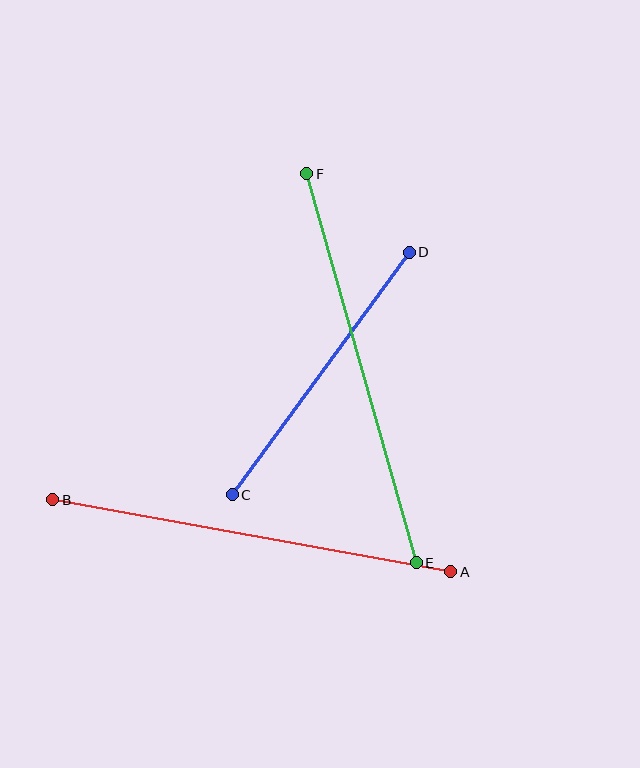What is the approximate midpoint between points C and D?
The midpoint is at approximately (321, 374) pixels.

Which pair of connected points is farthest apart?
Points A and B are farthest apart.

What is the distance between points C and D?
The distance is approximately 300 pixels.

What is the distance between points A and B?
The distance is approximately 405 pixels.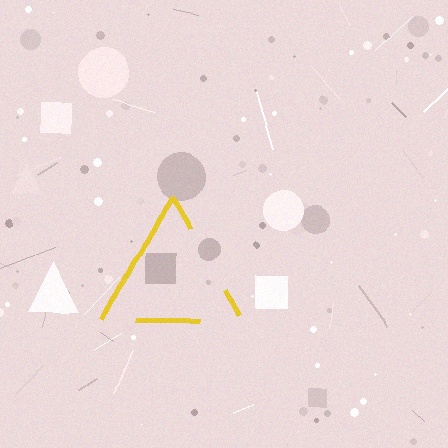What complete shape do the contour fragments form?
The contour fragments form a triangle.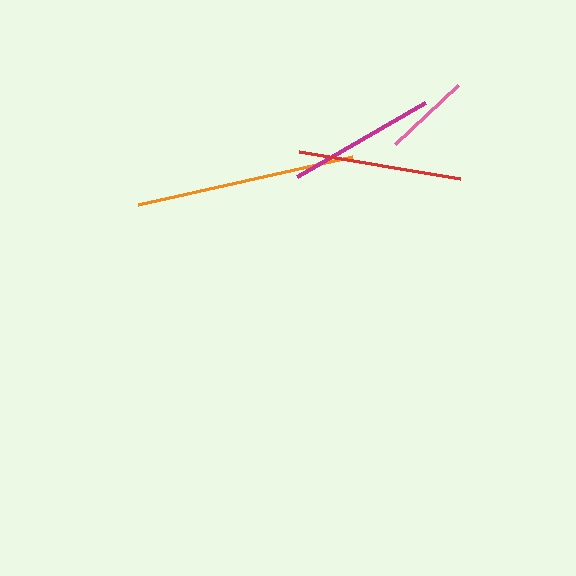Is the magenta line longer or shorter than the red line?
The red line is longer than the magenta line.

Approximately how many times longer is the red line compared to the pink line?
The red line is approximately 1.9 times the length of the pink line.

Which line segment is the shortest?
The pink line is the shortest at approximately 87 pixels.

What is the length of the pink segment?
The pink segment is approximately 87 pixels long.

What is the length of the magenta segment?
The magenta segment is approximately 148 pixels long.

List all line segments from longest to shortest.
From longest to shortest: orange, red, magenta, pink.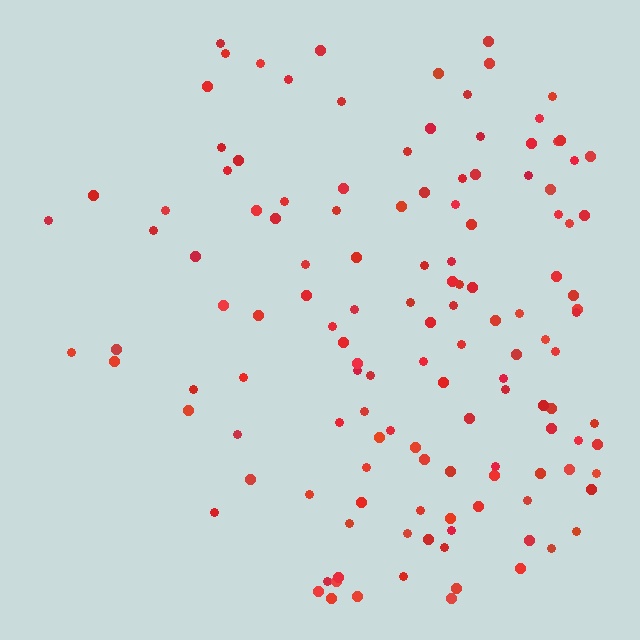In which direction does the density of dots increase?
From left to right, with the right side densest.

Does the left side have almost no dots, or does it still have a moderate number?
Still a moderate number, just noticeably fewer than the right.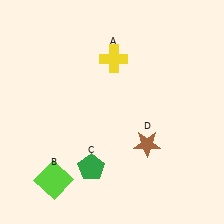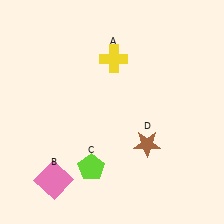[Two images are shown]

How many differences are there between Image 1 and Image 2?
There are 2 differences between the two images.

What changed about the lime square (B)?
In Image 1, B is lime. In Image 2, it changed to pink.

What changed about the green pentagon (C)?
In Image 1, C is green. In Image 2, it changed to lime.